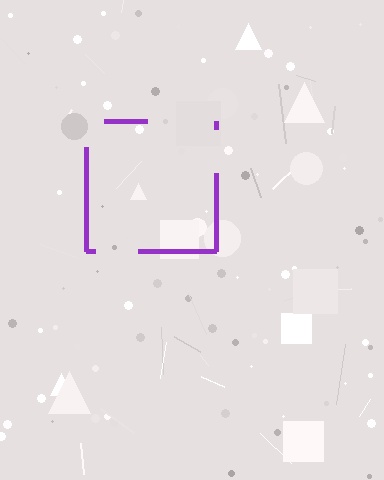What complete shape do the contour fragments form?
The contour fragments form a square.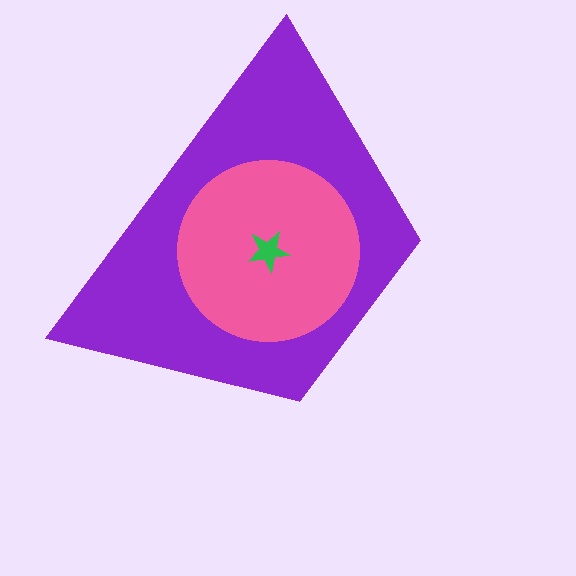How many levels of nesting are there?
3.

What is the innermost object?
The green star.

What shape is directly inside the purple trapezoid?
The pink circle.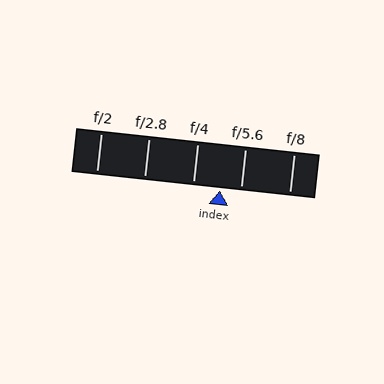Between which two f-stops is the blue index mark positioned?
The index mark is between f/4 and f/5.6.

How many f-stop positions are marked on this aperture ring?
There are 5 f-stop positions marked.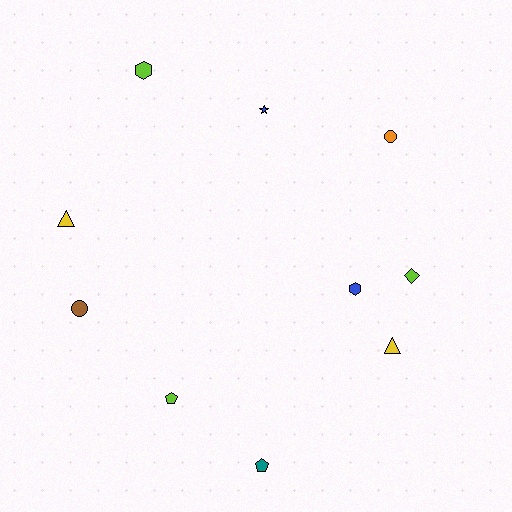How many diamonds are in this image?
There is 1 diamond.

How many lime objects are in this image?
There are 3 lime objects.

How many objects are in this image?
There are 10 objects.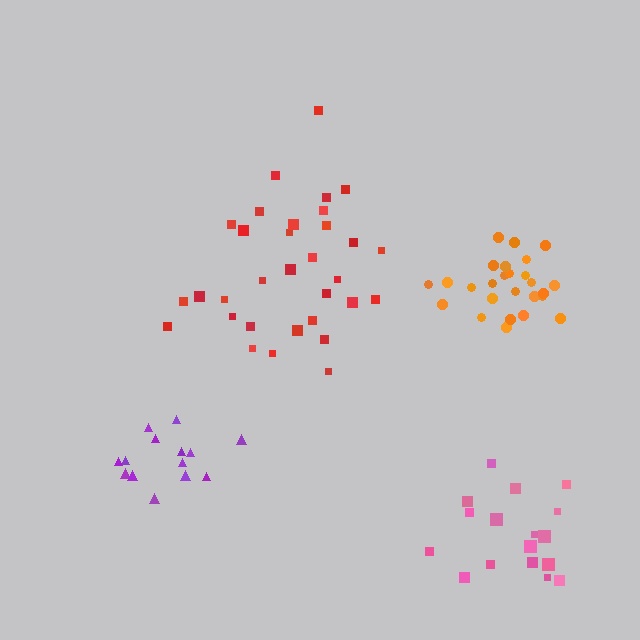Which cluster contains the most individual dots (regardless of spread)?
Red (32).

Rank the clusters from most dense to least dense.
orange, purple, pink, red.